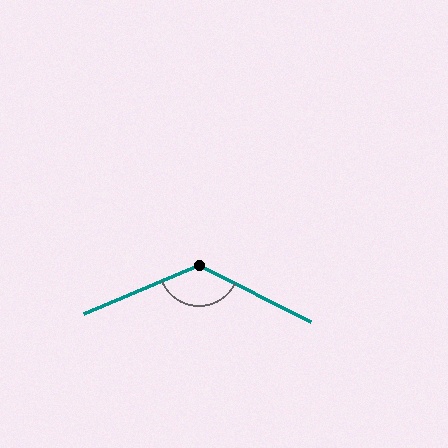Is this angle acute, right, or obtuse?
It is obtuse.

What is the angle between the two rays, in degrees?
Approximately 131 degrees.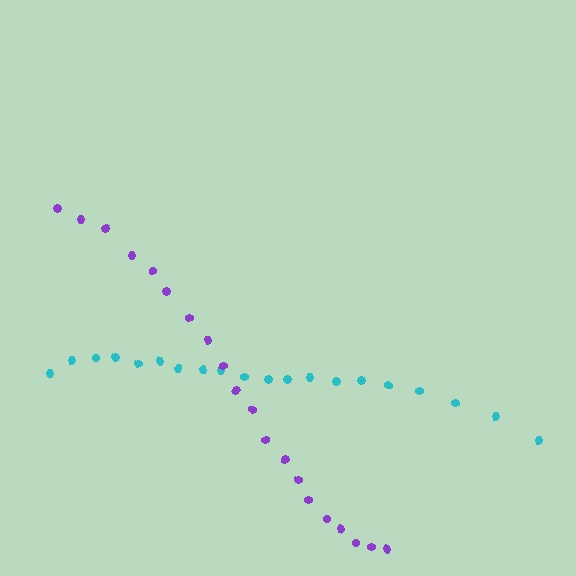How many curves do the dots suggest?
There are 2 distinct paths.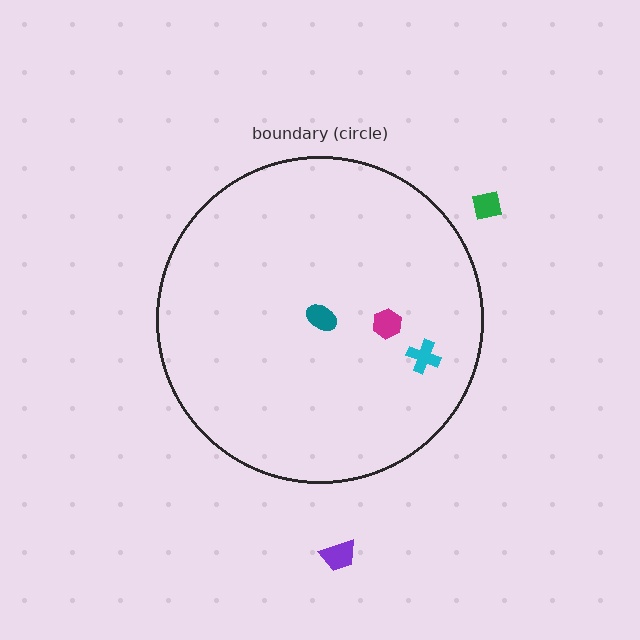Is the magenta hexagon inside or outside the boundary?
Inside.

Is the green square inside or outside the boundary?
Outside.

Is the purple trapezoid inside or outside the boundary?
Outside.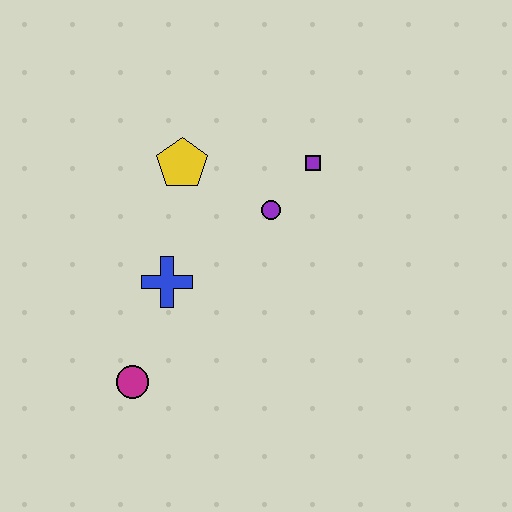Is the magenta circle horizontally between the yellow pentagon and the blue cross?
No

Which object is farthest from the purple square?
The magenta circle is farthest from the purple square.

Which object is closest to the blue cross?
The magenta circle is closest to the blue cross.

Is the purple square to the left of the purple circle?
No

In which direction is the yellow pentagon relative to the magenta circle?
The yellow pentagon is above the magenta circle.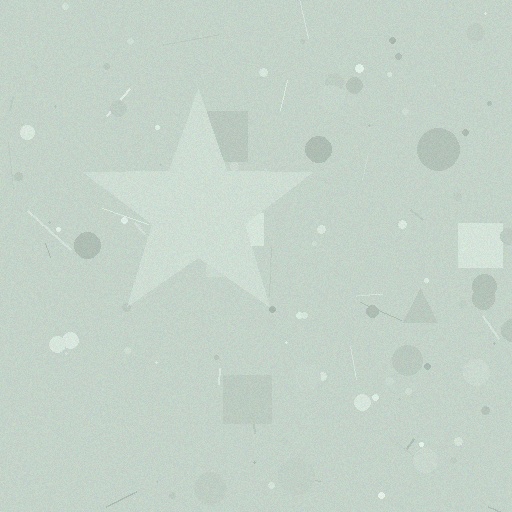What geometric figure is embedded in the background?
A star is embedded in the background.